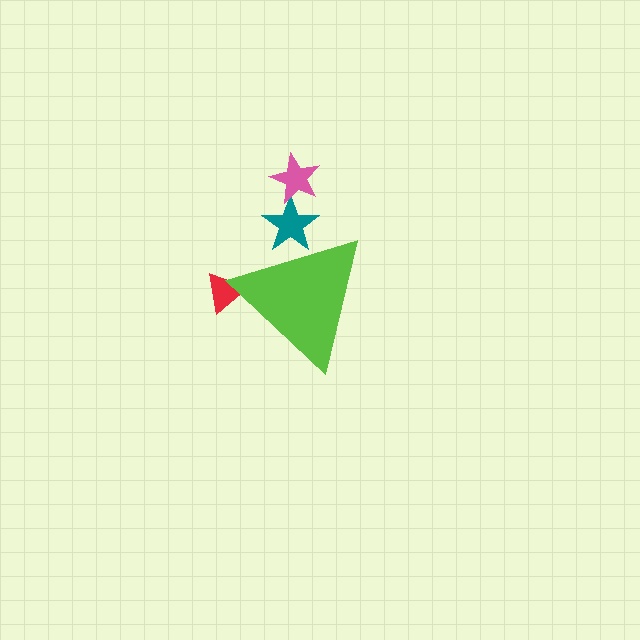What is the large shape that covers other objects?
A lime triangle.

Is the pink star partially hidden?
No, the pink star is fully visible.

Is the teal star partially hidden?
Yes, the teal star is partially hidden behind the lime triangle.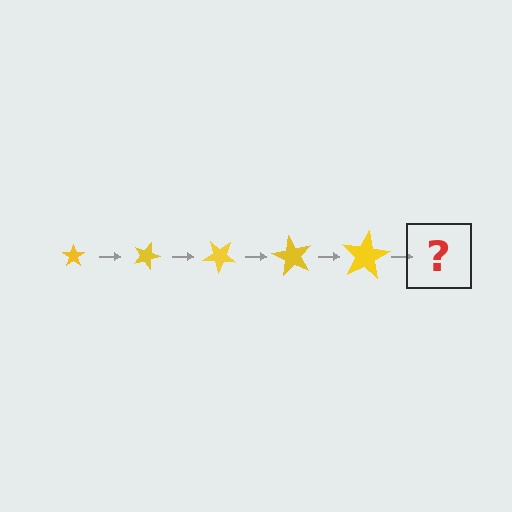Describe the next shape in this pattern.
It should be a star, larger than the previous one and rotated 100 degrees from the start.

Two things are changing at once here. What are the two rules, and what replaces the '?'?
The two rules are that the star grows larger each step and it rotates 20 degrees each step. The '?' should be a star, larger than the previous one and rotated 100 degrees from the start.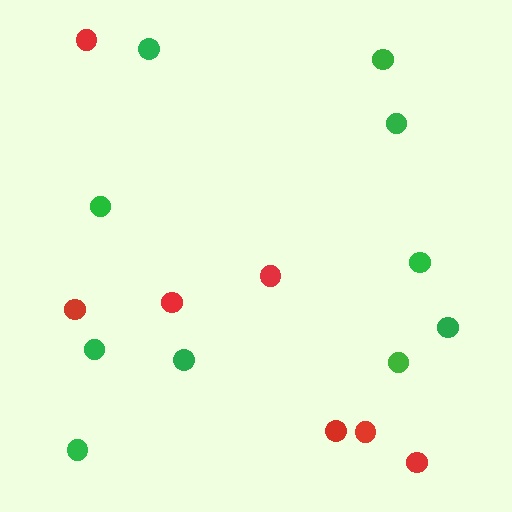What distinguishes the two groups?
There are 2 groups: one group of red circles (7) and one group of green circles (10).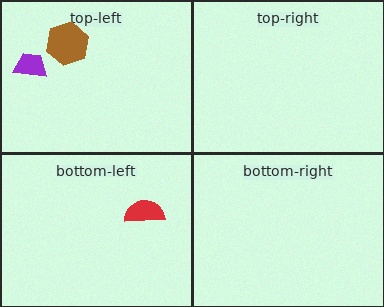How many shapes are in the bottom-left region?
1.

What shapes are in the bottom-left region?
The red semicircle.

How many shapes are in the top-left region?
2.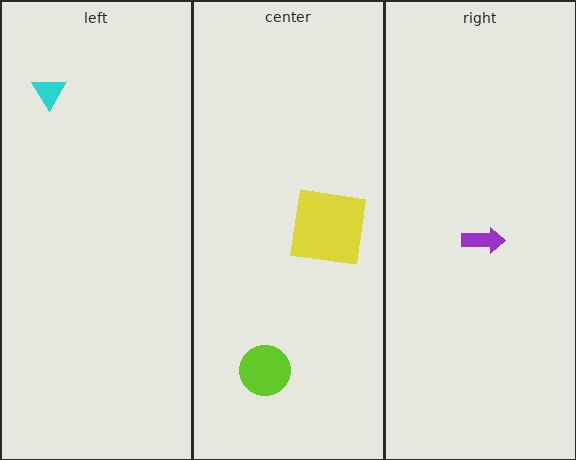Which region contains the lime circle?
The center region.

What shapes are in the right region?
The purple arrow.